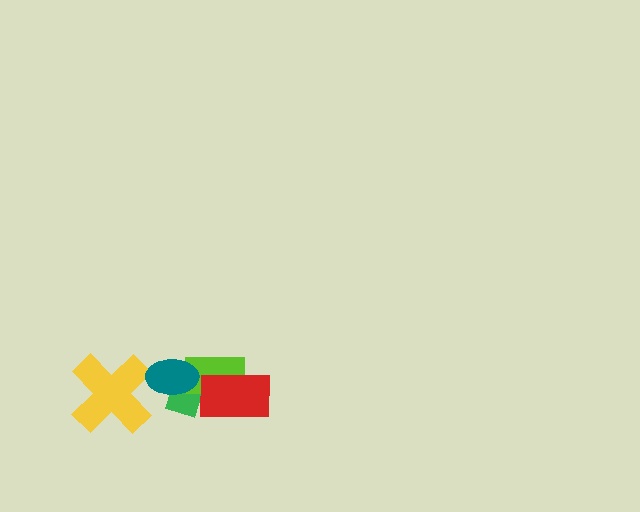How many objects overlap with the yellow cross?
1 object overlaps with the yellow cross.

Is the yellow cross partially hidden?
Yes, it is partially covered by another shape.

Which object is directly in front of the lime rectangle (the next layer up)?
The teal ellipse is directly in front of the lime rectangle.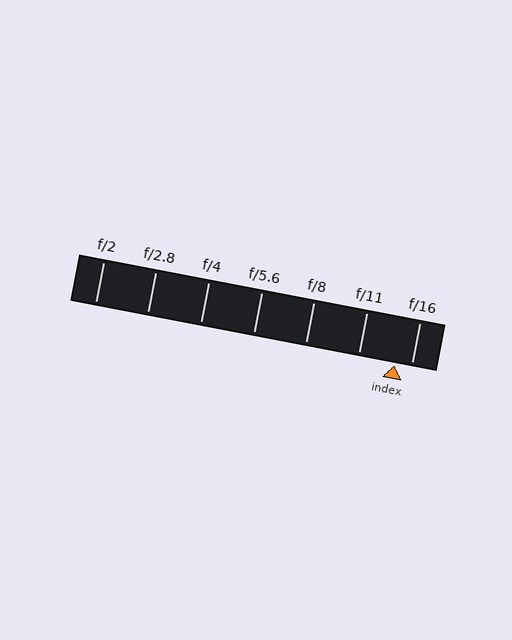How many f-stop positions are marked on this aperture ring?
There are 7 f-stop positions marked.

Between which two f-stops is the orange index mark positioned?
The index mark is between f/11 and f/16.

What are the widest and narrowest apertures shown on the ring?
The widest aperture shown is f/2 and the narrowest is f/16.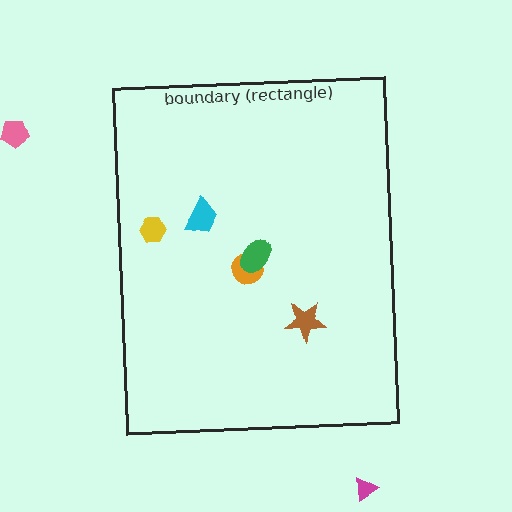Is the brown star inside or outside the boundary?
Inside.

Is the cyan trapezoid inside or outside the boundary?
Inside.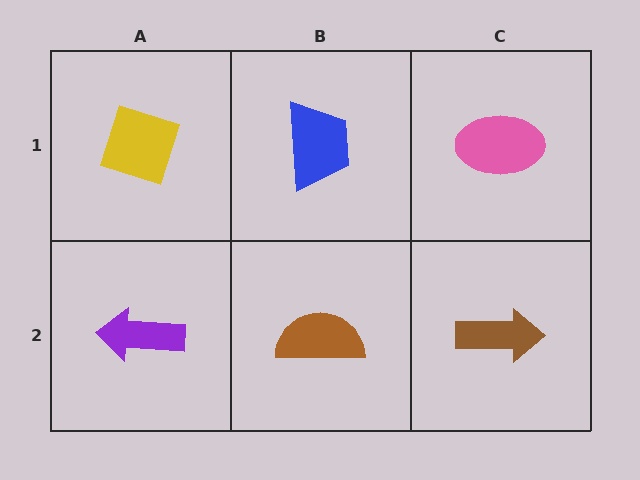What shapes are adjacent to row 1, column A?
A purple arrow (row 2, column A), a blue trapezoid (row 1, column B).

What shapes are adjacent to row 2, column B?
A blue trapezoid (row 1, column B), a purple arrow (row 2, column A), a brown arrow (row 2, column C).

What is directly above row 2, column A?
A yellow diamond.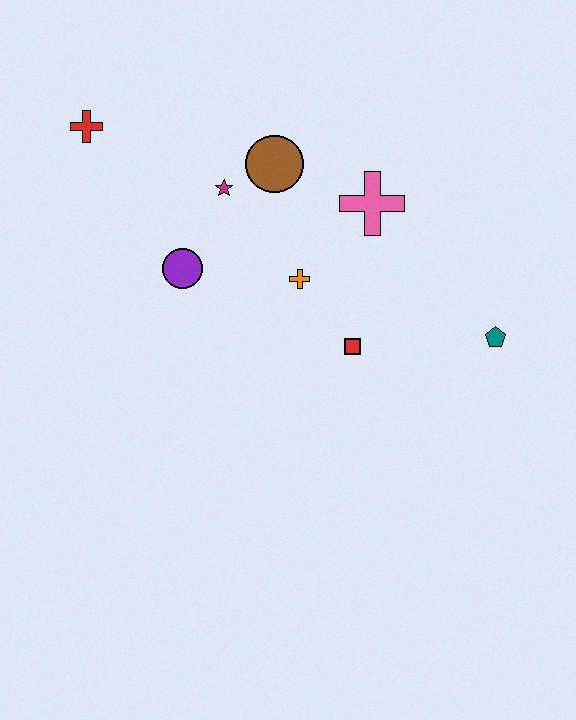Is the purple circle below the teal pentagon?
No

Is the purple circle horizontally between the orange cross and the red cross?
Yes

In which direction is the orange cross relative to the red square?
The orange cross is above the red square.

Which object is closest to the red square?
The orange cross is closest to the red square.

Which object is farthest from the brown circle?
The teal pentagon is farthest from the brown circle.